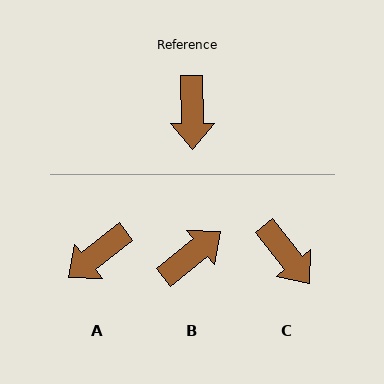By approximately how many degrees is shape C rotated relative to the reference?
Approximately 38 degrees counter-clockwise.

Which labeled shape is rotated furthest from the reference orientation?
B, about 128 degrees away.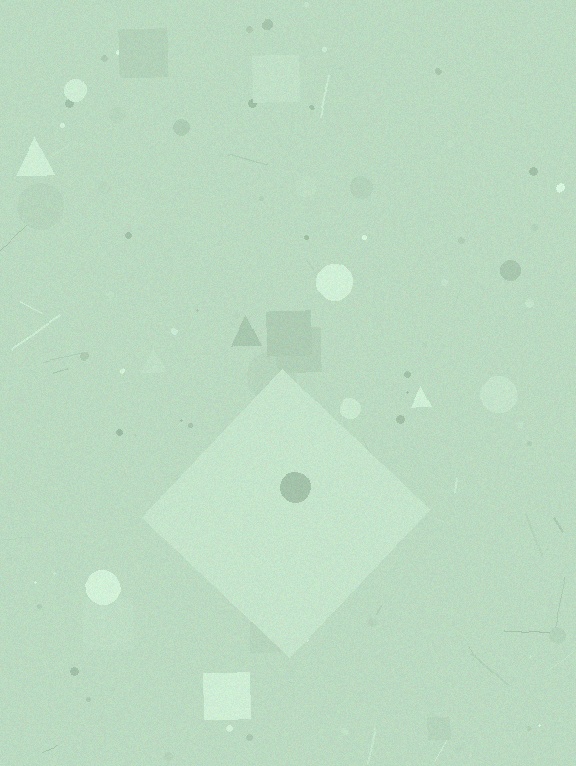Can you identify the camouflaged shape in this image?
The camouflaged shape is a diamond.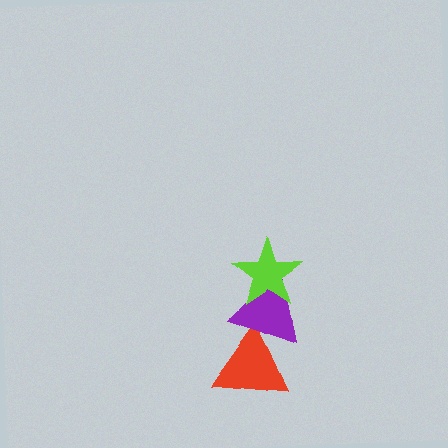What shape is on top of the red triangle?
The purple triangle is on top of the red triangle.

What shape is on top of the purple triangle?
The lime star is on top of the purple triangle.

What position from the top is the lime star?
The lime star is 1st from the top.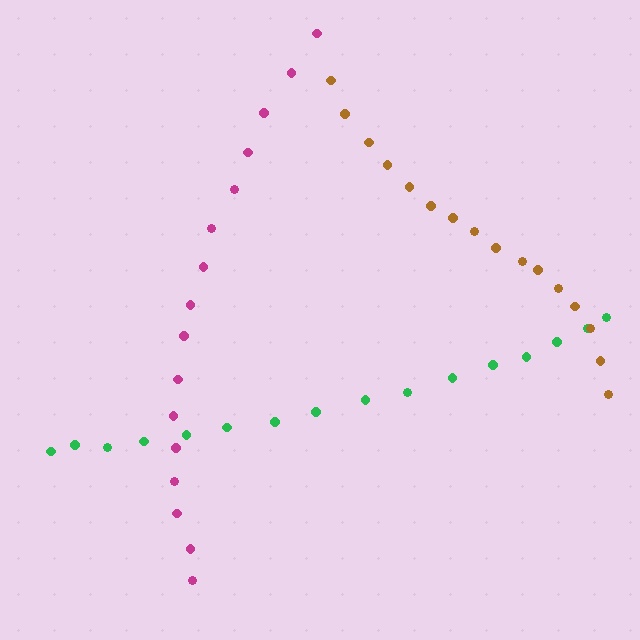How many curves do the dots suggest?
There are 3 distinct paths.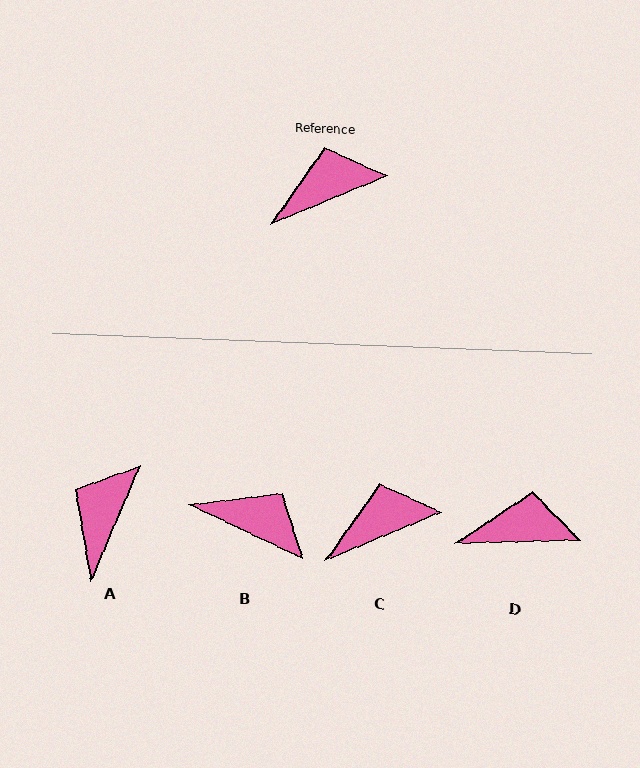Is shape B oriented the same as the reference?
No, it is off by about 48 degrees.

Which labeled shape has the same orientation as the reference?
C.